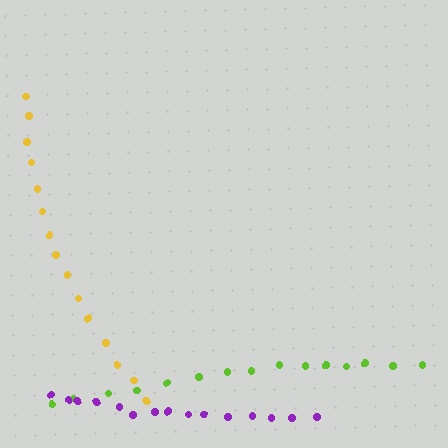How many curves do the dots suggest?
There are 3 distinct paths.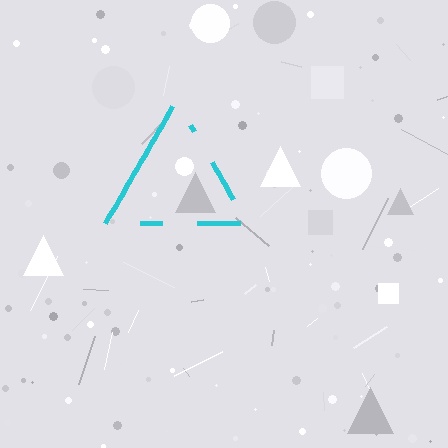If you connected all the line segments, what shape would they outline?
They would outline a triangle.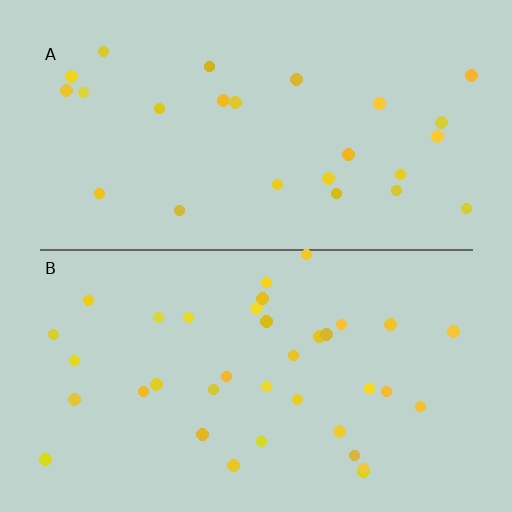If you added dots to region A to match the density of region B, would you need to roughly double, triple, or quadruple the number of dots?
Approximately double.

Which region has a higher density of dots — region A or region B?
B (the bottom).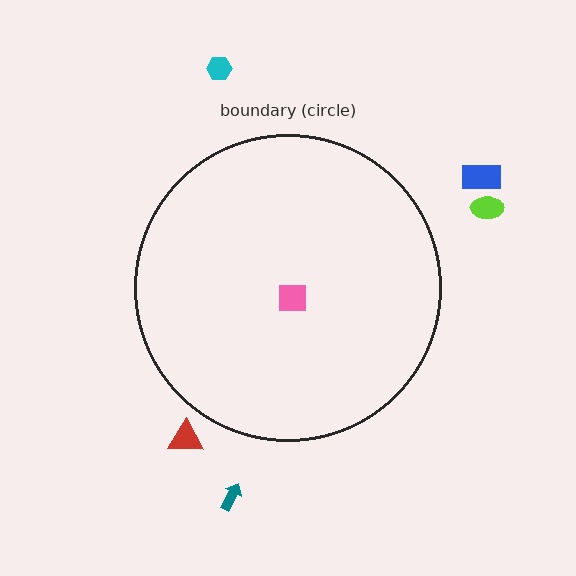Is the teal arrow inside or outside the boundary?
Outside.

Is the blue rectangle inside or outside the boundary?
Outside.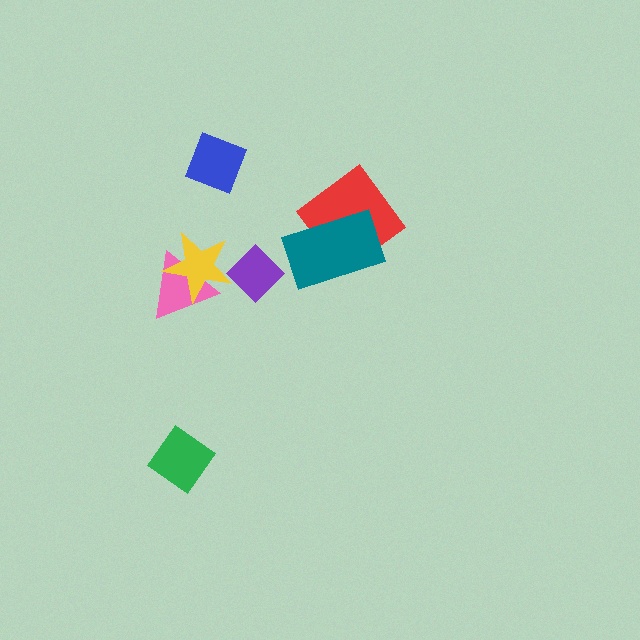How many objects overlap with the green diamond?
0 objects overlap with the green diamond.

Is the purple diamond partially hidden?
Yes, it is partially covered by another shape.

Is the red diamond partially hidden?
Yes, it is partially covered by another shape.